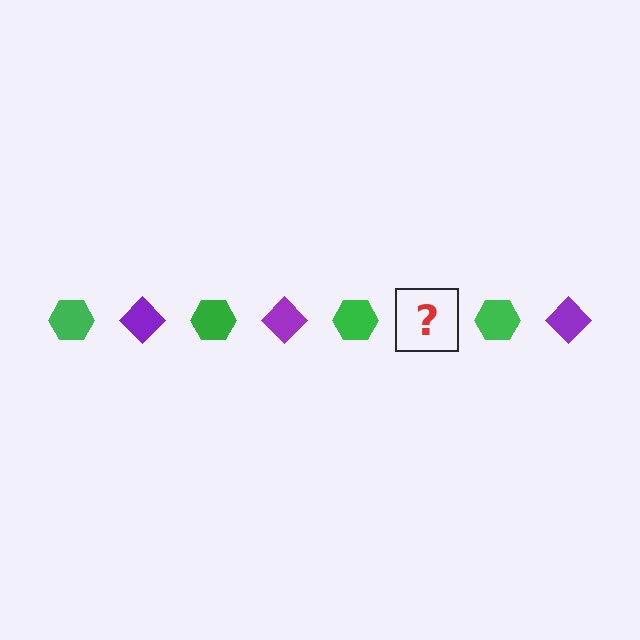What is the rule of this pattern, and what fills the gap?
The rule is that the pattern alternates between green hexagon and purple diamond. The gap should be filled with a purple diamond.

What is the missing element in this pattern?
The missing element is a purple diamond.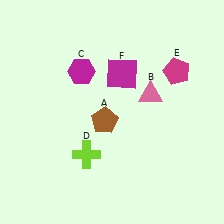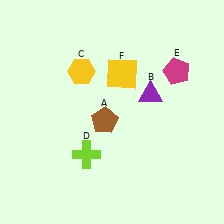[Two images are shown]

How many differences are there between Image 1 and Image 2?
There are 3 differences between the two images.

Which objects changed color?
B changed from pink to purple. C changed from magenta to yellow. F changed from magenta to yellow.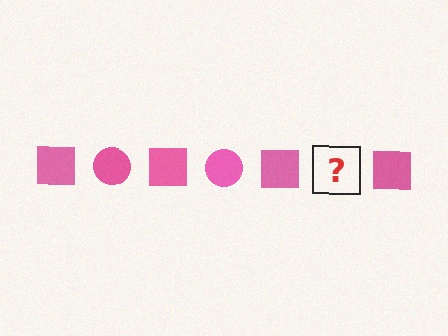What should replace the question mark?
The question mark should be replaced with a pink circle.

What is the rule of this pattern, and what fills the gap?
The rule is that the pattern cycles through square, circle shapes in pink. The gap should be filled with a pink circle.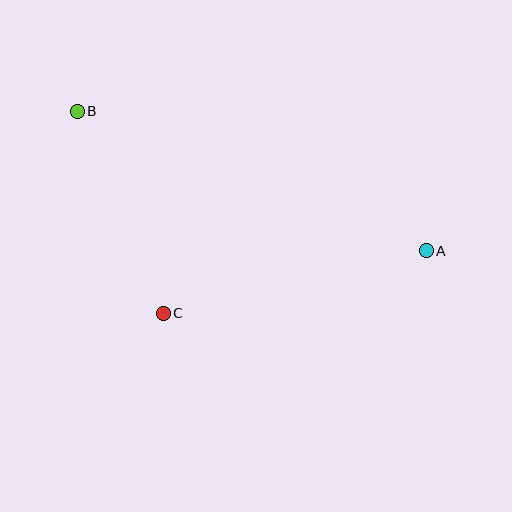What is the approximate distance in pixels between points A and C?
The distance between A and C is approximately 270 pixels.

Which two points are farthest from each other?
Points A and B are farthest from each other.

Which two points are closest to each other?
Points B and C are closest to each other.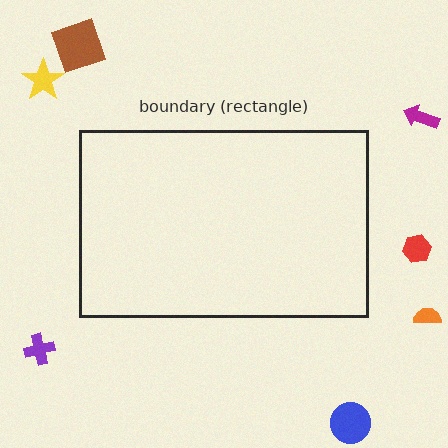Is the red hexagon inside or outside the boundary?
Outside.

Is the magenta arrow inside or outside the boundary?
Outside.